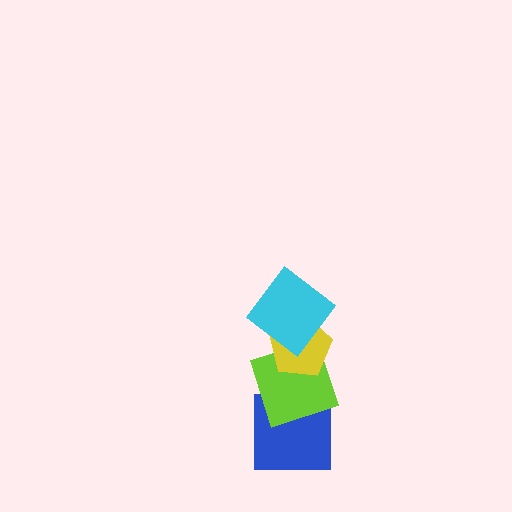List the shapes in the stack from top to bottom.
From top to bottom: the cyan diamond, the yellow pentagon, the lime square, the blue square.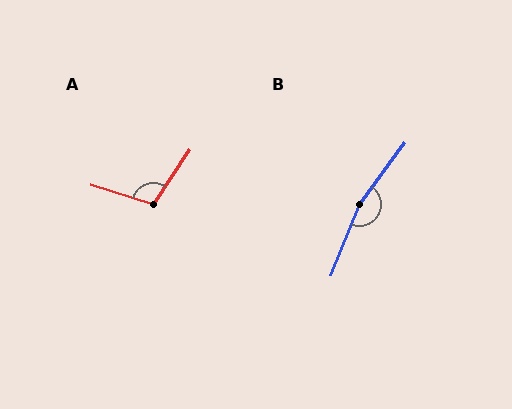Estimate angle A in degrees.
Approximately 106 degrees.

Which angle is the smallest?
A, at approximately 106 degrees.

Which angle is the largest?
B, at approximately 165 degrees.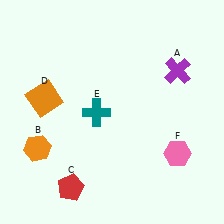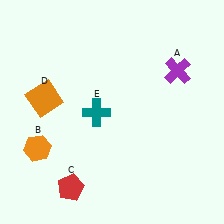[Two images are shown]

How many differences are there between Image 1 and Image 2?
There is 1 difference between the two images.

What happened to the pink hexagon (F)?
The pink hexagon (F) was removed in Image 2. It was in the bottom-right area of Image 1.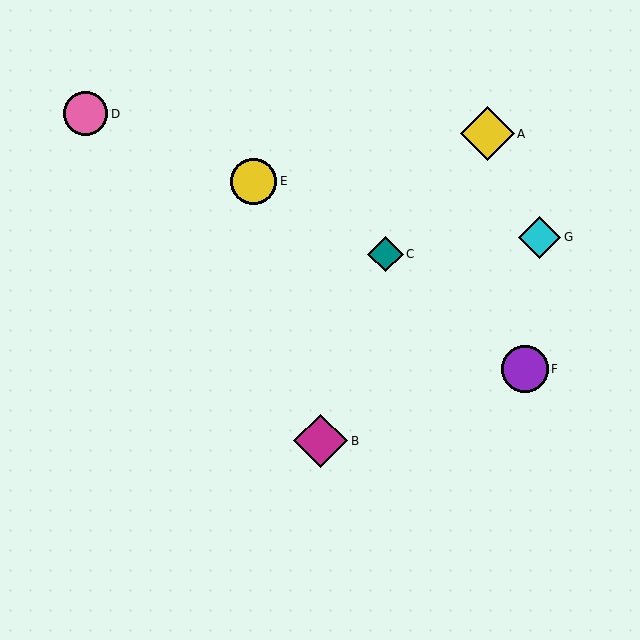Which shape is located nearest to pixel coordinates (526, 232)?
The cyan diamond (labeled G) at (540, 237) is nearest to that location.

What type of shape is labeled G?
Shape G is a cyan diamond.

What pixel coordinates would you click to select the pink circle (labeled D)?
Click at (86, 114) to select the pink circle D.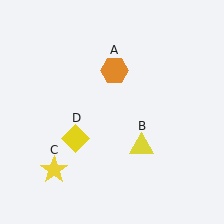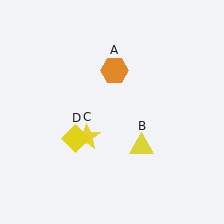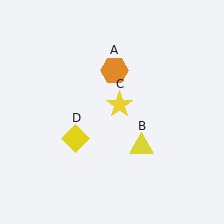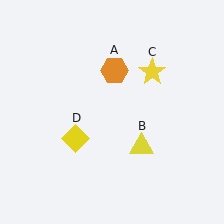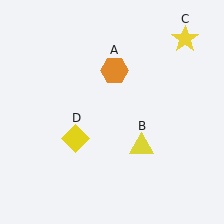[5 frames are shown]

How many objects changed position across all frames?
1 object changed position: yellow star (object C).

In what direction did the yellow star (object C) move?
The yellow star (object C) moved up and to the right.